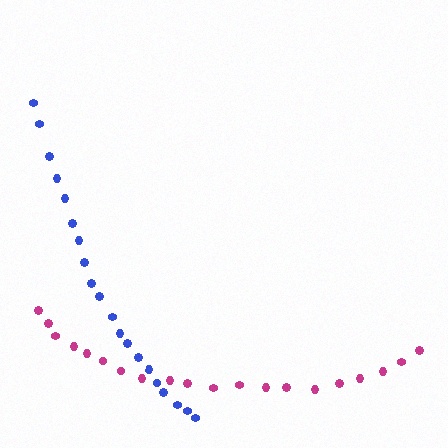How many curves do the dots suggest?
There are 2 distinct paths.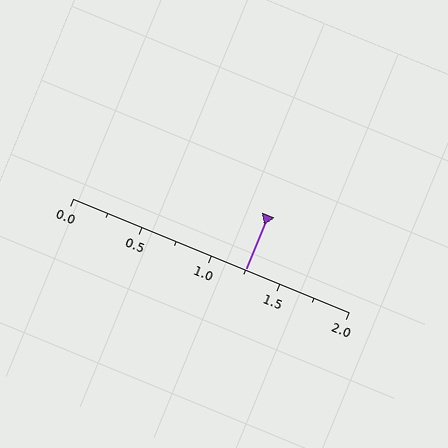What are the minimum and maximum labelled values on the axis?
The axis runs from 0.0 to 2.0.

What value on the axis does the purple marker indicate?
The marker indicates approximately 1.25.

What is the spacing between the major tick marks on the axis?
The major ticks are spaced 0.5 apart.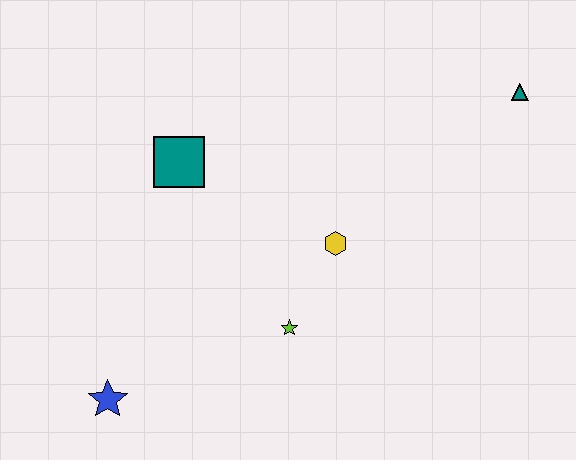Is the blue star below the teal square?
Yes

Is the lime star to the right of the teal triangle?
No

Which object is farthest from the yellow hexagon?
The blue star is farthest from the yellow hexagon.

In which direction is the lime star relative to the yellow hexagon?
The lime star is below the yellow hexagon.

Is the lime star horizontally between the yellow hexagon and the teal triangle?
No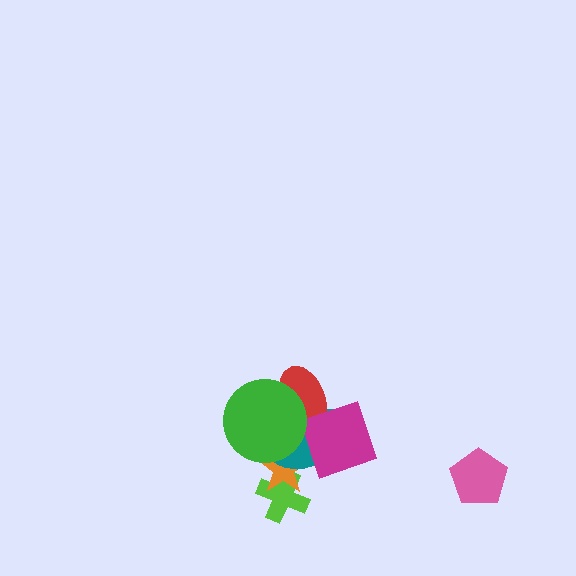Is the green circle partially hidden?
No, no other shape covers it.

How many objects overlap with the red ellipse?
3 objects overlap with the red ellipse.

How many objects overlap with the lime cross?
1 object overlaps with the lime cross.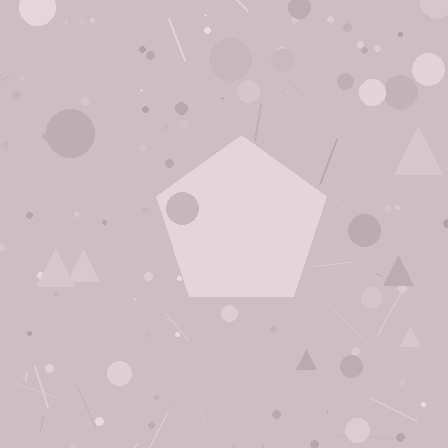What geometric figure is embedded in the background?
A pentagon is embedded in the background.